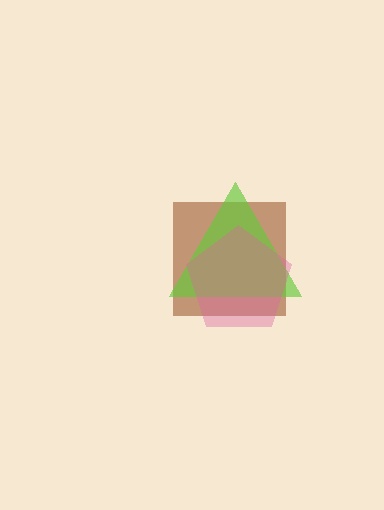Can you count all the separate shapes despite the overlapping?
Yes, there are 3 separate shapes.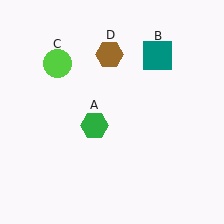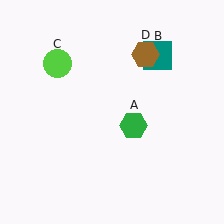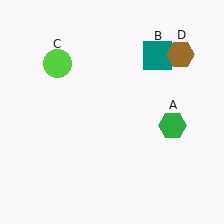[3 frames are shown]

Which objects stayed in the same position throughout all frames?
Teal square (object B) and lime circle (object C) remained stationary.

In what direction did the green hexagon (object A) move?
The green hexagon (object A) moved right.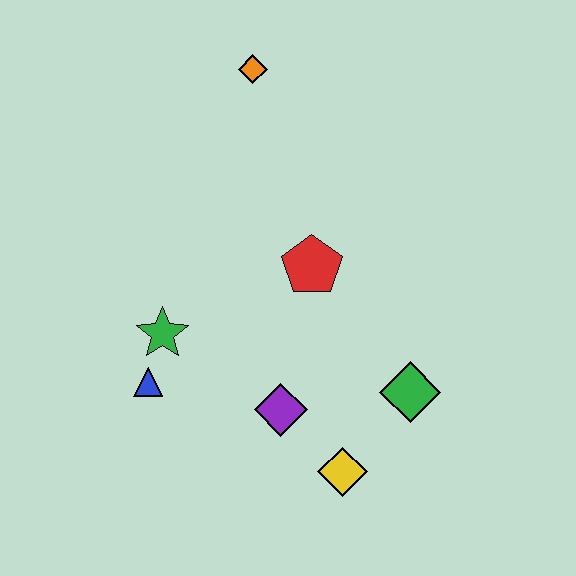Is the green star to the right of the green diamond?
No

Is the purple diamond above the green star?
No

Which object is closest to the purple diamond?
The yellow diamond is closest to the purple diamond.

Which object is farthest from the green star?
The orange diamond is farthest from the green star.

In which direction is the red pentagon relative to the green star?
The red pentagon is to the right of the green star.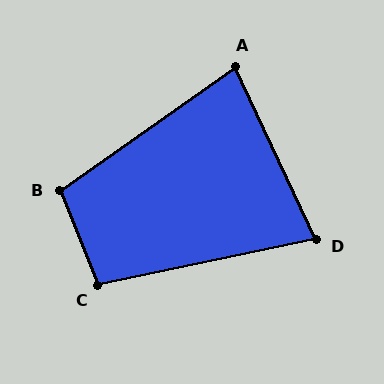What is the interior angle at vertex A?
Approximately 80 degrees (acute).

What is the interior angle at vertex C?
Approximately 100 degrees (obtuse).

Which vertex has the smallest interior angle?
D, at approximately 77 degrees.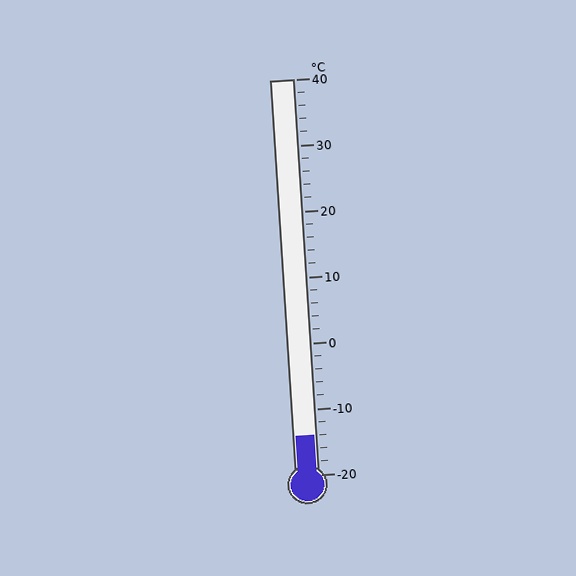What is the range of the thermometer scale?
The thermometer scale ranges from -20°C to 40°C.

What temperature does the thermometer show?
The thermometer shows approximately -14°C.